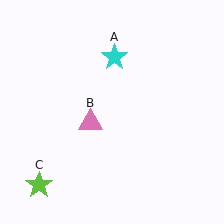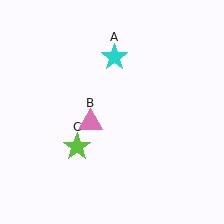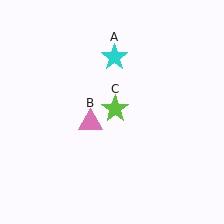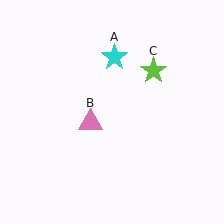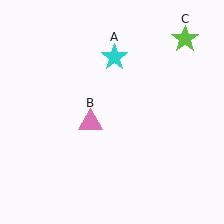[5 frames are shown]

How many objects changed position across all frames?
1 object changed position: lime star (object C).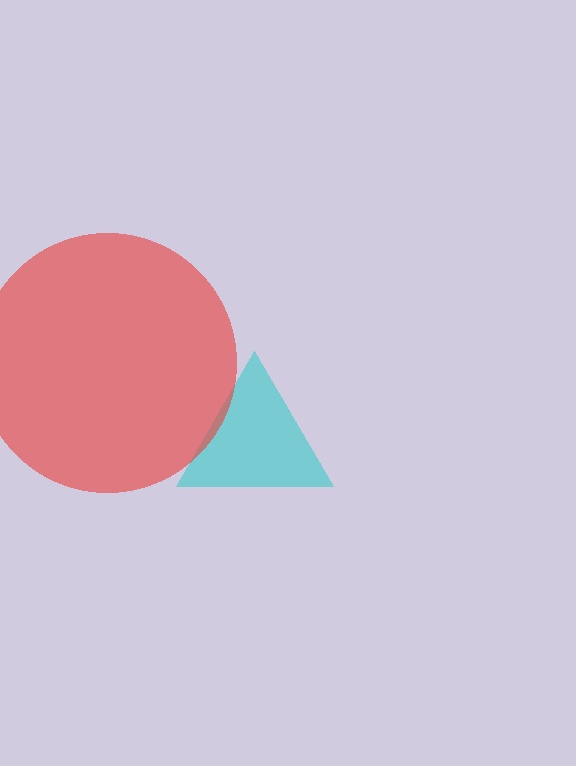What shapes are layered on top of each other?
The layered shapes are: a cyan triangle, a red circle.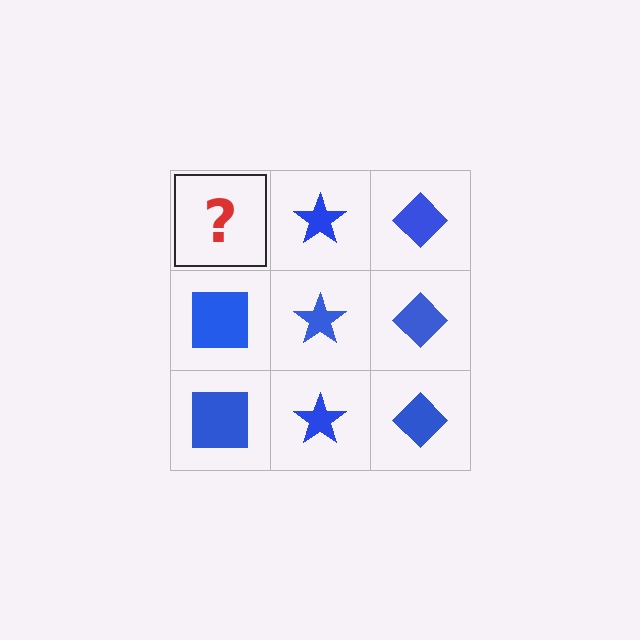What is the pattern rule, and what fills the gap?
The rule is that each column has a consistent shape. The gap should be filled with a blue square.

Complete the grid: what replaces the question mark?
The question mark should be replaced with a blue square.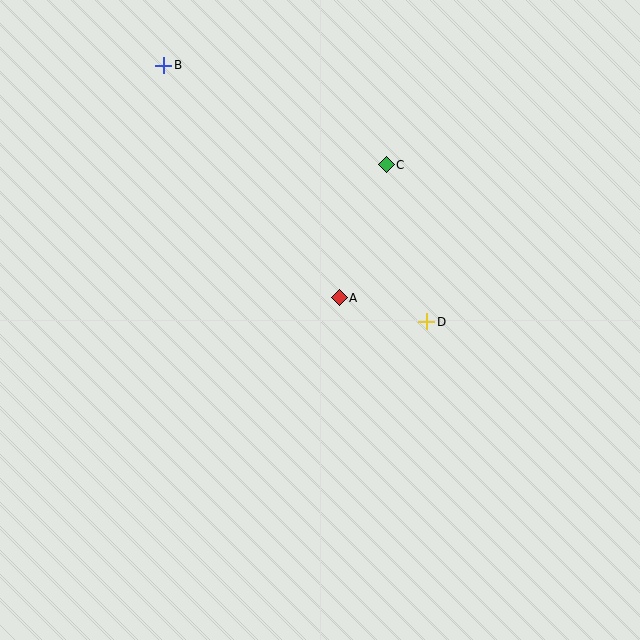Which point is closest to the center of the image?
Point A at (339, 298) is closest to the center.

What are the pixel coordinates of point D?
Point D is at (427, 322).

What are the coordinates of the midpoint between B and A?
The midpoint between B and A is at (252, 181).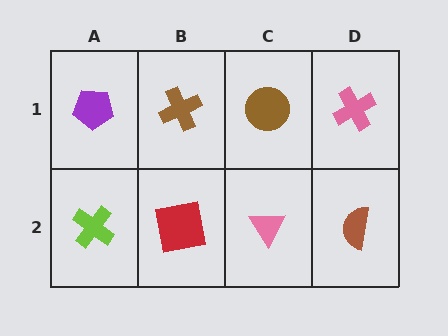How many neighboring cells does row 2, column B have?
3.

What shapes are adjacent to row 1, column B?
A red square (row 2, column B), a purple pentagon (row 1, column A), a brown circle (row 1, column C).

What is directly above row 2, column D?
A pink cross.